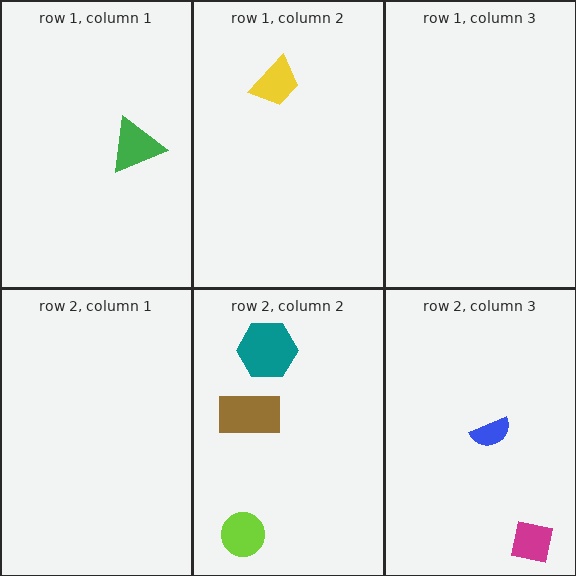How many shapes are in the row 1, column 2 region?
1.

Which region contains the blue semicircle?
The row 2, column 3 region.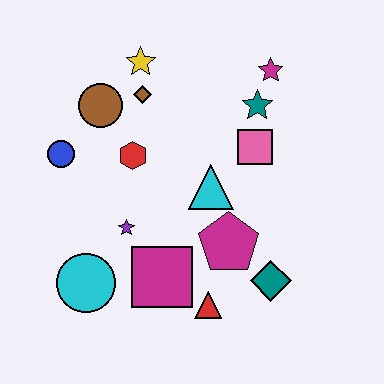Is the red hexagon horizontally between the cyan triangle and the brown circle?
Yes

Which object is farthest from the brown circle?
The teal diamond is farthest from the brown circle.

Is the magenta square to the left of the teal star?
Yes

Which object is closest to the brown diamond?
The yellow star is closest to the brown diamond.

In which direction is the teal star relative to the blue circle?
The teal star is to the right of the blue circle.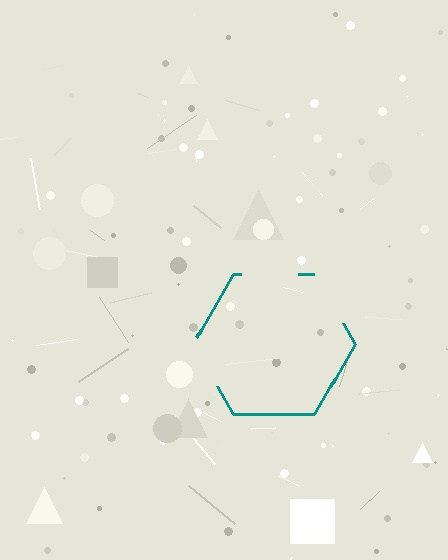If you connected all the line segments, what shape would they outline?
They would outline a hexagon.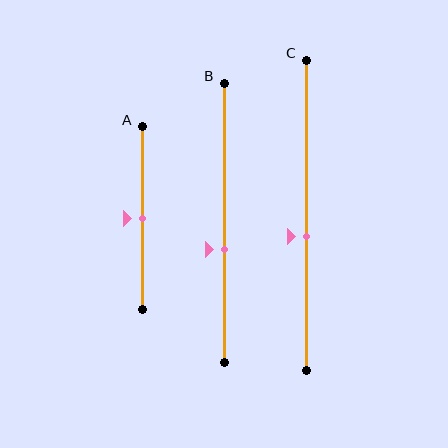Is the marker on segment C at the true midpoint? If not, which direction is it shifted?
No, the marker on segment C is shifted downward by about 7% of the segment length.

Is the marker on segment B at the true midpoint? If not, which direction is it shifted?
No, the marker on segment B is shifted downward by about 10% of the segment length.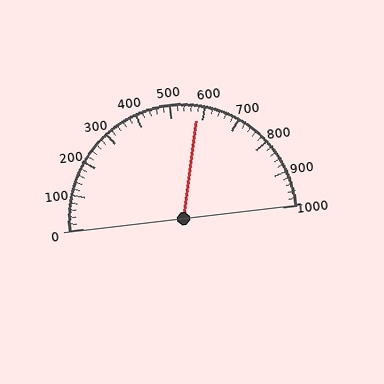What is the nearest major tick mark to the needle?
The nearest major tick mark is 600.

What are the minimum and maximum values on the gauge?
The gauge ranges from 0 to 1000.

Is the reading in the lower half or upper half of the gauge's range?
The reading is in the upper half of the range (0 to 1000).